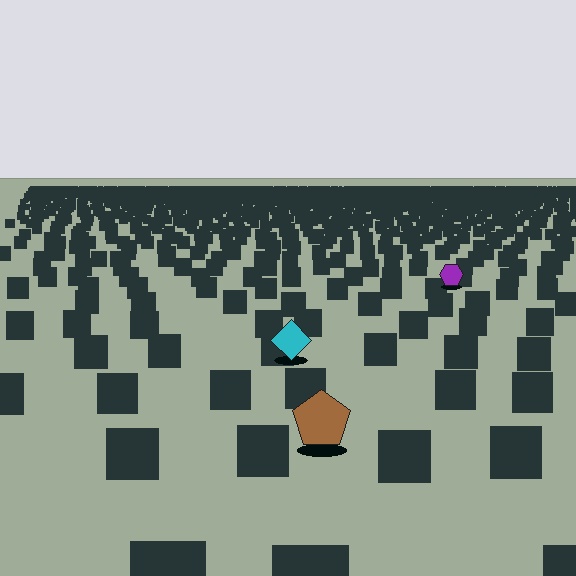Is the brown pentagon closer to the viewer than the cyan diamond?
Yes. The brown pentagon is closer — you can tell from the texture gradient: the ground texture is coarser near it.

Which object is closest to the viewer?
The brown pentagon is closest. The texture marks near it are larger and more spread out.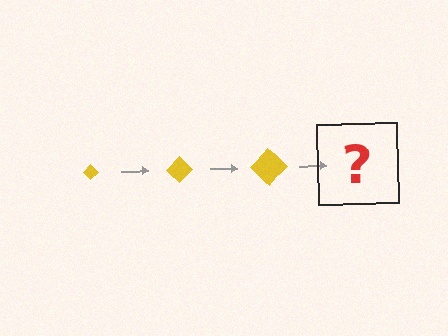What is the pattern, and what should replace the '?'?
The pattern is that the diamond gets progressively larger each step. The '?' should be a yellow diamond, larger than the previous one.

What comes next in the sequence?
The next element should be a yellow diamond, larger than the previous one.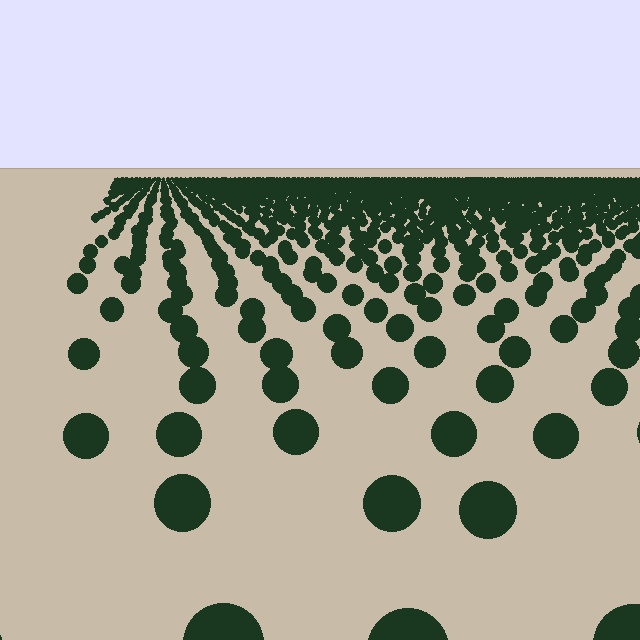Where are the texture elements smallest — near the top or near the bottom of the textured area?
Near the top.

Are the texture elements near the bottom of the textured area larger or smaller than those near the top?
Larger. Near the bottom, elements are closer to the viewer and appear at a bigger on-screen size.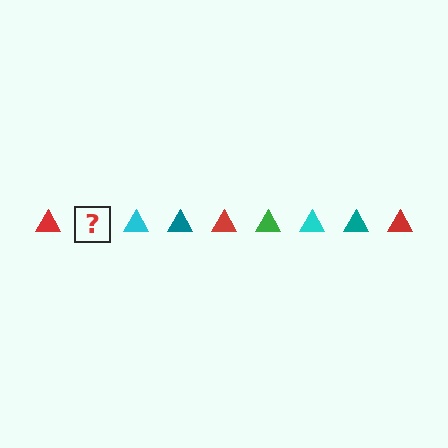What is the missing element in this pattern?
The missing element is a green triangle.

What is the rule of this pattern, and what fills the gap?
The rule is that the pattern cycles through red, green, cyan, teal triangles. The gap should be filled with a green triangle.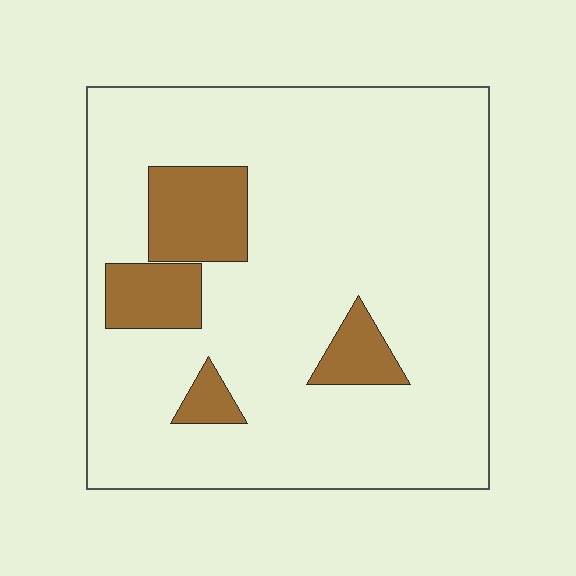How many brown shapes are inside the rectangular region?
4.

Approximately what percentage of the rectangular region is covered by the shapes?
Approximately 15%.